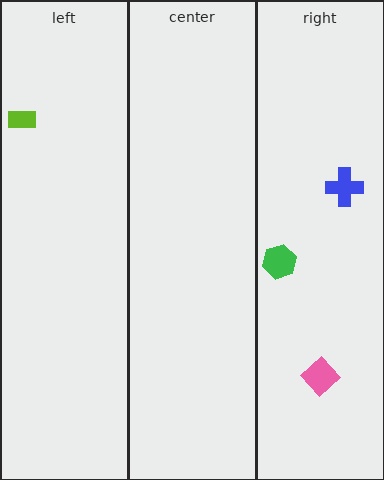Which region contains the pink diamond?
The right region.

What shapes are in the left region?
The lime rectangle.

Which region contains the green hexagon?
The right region.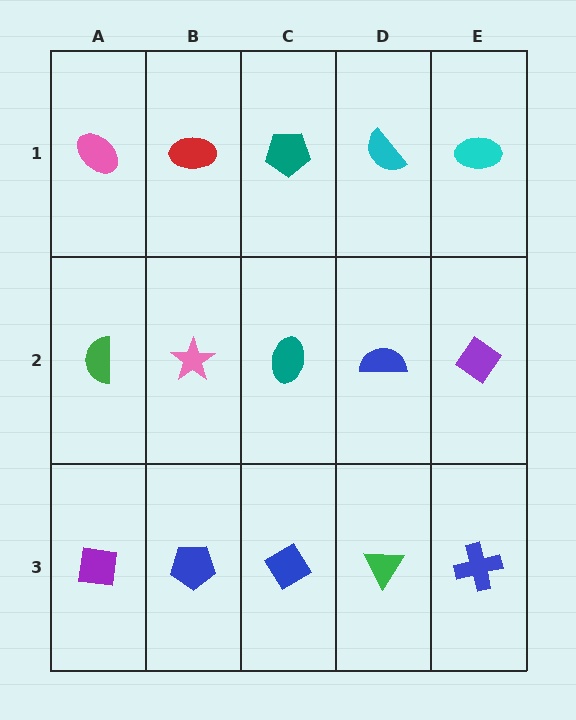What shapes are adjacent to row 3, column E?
A purple diamond (row 2, column E), a green triangle (row 3, column D).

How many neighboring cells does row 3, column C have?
3.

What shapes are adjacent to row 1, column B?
A pink star (row 2, column B), a pink ellipse (row 1, column A), a teal pentagon (row 1, column C).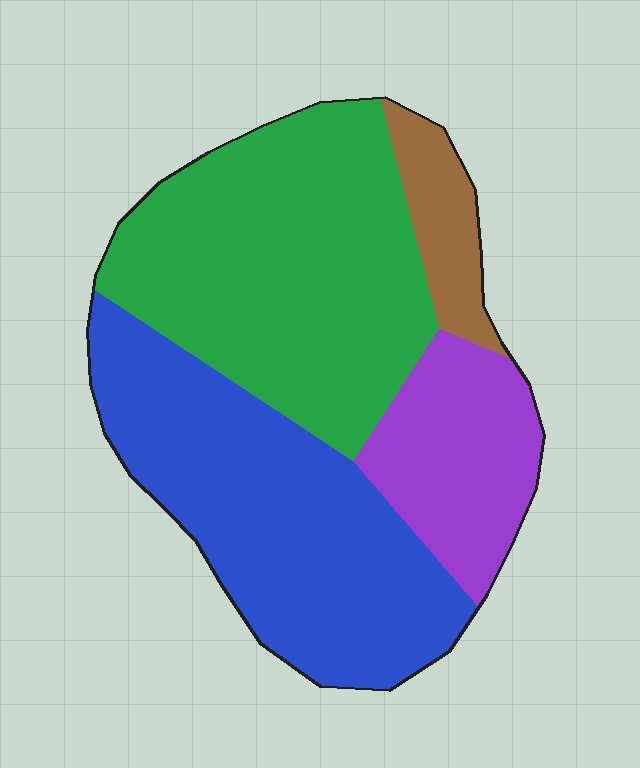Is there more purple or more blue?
Blue.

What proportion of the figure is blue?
Blue takes up between a third and a half of the figure.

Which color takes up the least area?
Brown, at roughly 5%.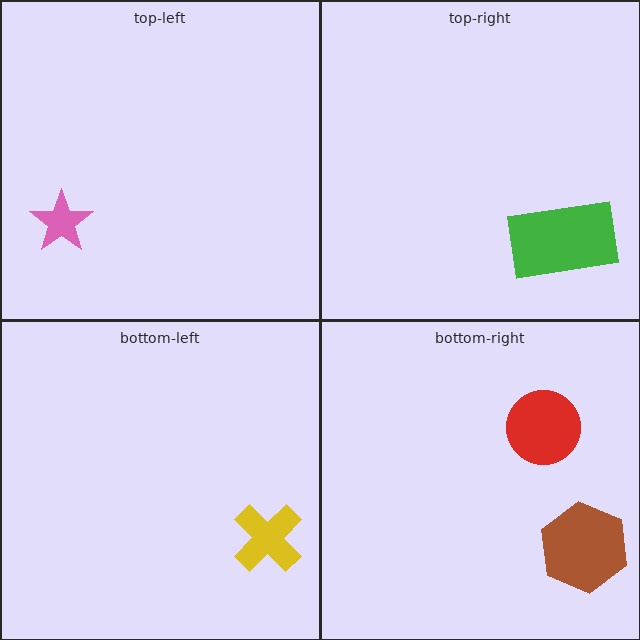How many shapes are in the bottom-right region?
2.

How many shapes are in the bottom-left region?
1.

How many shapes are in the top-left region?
1.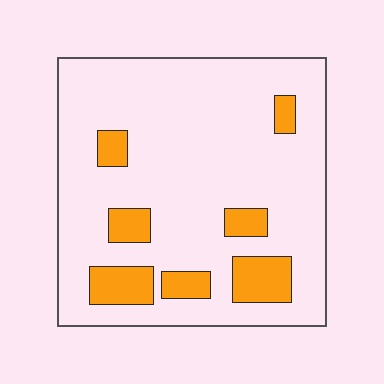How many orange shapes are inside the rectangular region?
7.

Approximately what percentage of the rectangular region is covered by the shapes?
Approximately 15%.